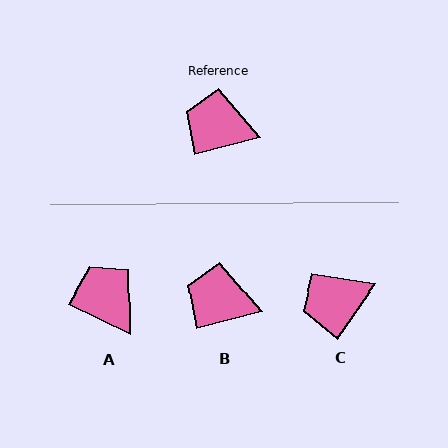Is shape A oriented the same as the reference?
No, it is off by about 39 degrees.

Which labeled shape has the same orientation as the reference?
B.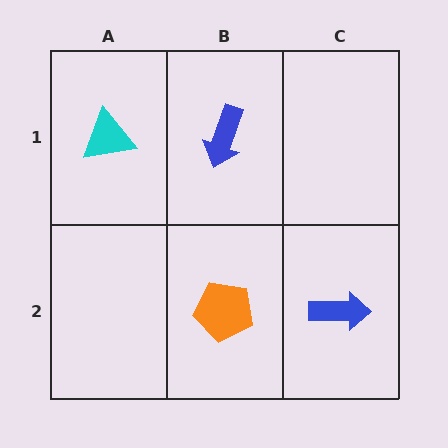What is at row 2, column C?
A blue arrow.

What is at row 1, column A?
A cyan triangle.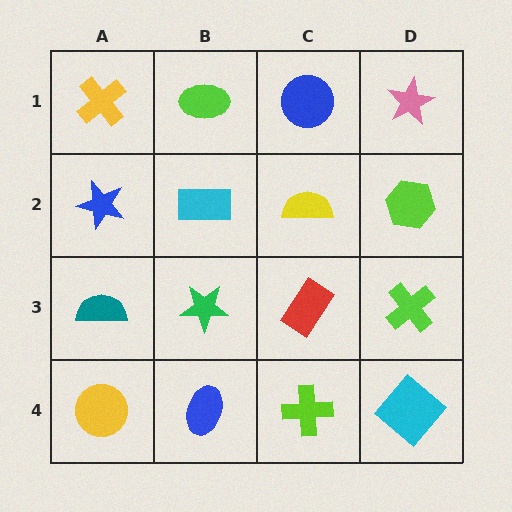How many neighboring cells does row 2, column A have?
3.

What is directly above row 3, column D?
A lime hexagon.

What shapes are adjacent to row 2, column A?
A yellow cross (row 1, column A), a teal semicircle (row 3, column A), a cyan rectangle (row 2, column B).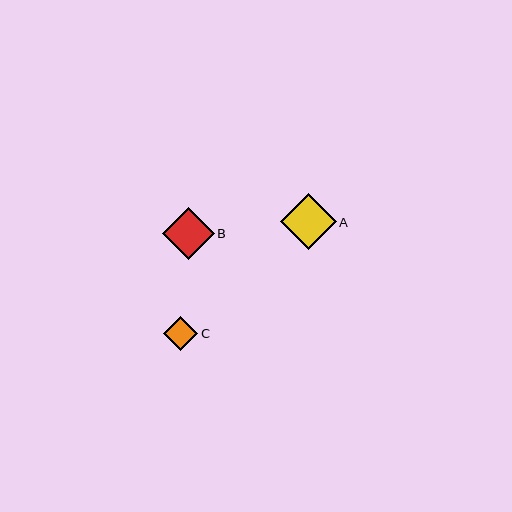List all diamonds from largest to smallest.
From largest to smallest: A, B, C.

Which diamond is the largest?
Diamond A is the largest with a size of approximately 56 pixels.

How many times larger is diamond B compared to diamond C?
Diamond B is approximately 1.5 times the size of diamond C.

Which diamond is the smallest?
Diamond C is the smallest with a size of approximately 34 pixels.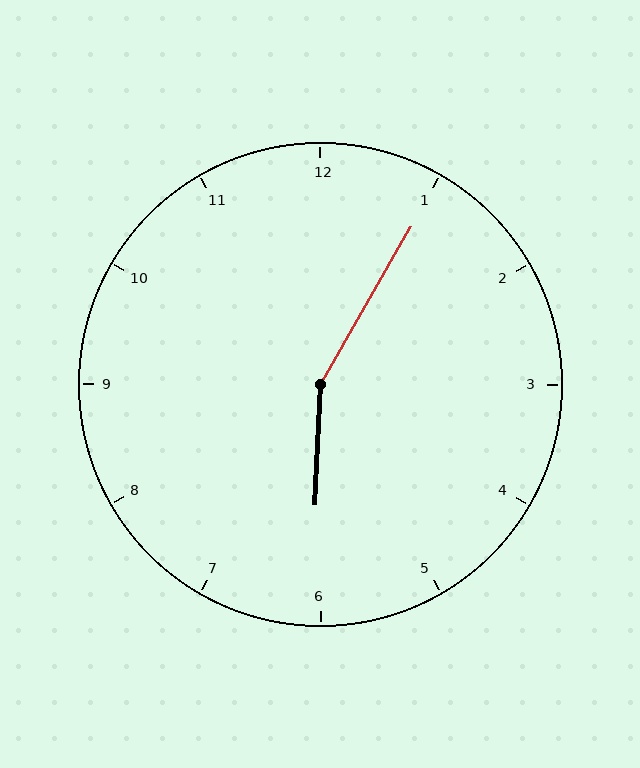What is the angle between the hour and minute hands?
Approximately 152 degrees.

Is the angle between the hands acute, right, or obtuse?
It is obtuse.